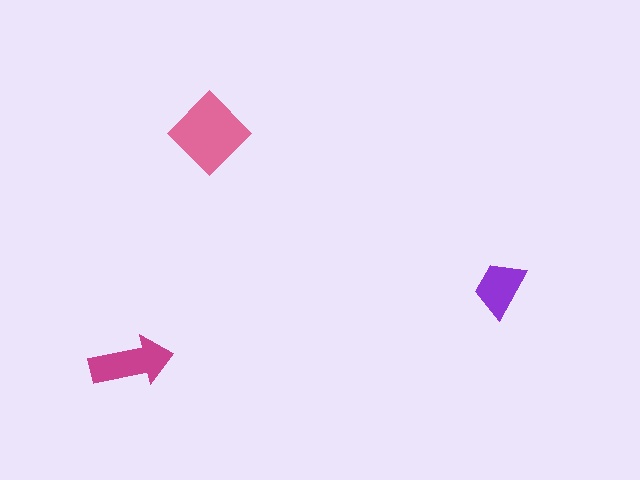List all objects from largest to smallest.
The pink diamond, the magenta arrow, the purple trapezoid.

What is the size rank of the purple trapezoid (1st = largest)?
3rd.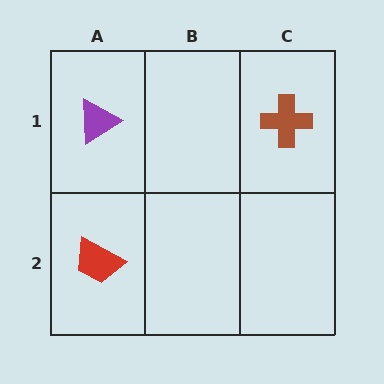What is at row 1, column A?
A purple triangle.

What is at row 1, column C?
A brown cross.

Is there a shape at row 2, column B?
No, that cell is empty.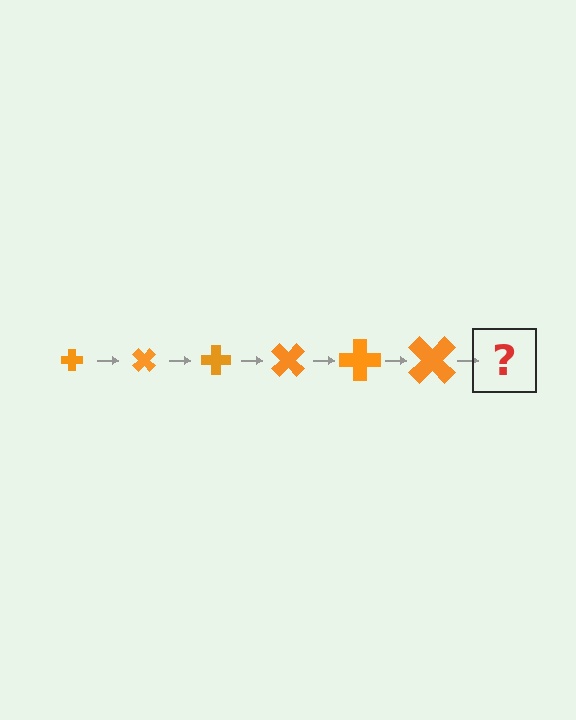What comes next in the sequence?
The next element should be a cross, larger than the previous one and rotated 270 degrees from the start.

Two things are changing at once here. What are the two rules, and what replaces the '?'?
The two rules are that the cross grows larger each step and it rotates 45 degrees each step. The '?' should be a cross, larger than the previous one and rotated 270 degrees from the start.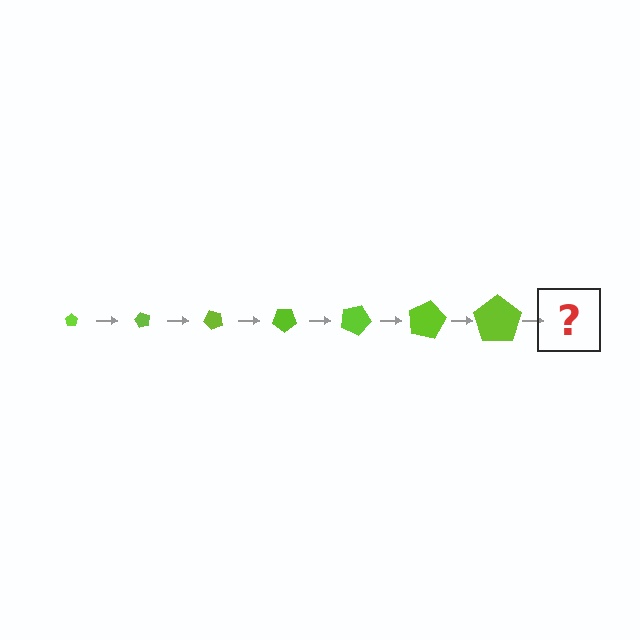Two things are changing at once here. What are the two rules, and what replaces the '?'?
The two rules are that the pentagon grows larger each step and it rotates 60 degrees each step. The '?' should be a pentagon, larger than the previous one and rotated 420 degrees from the start.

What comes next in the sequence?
The next element should be a pentagon, larger than the previous one and rotated 420 degrees from the start.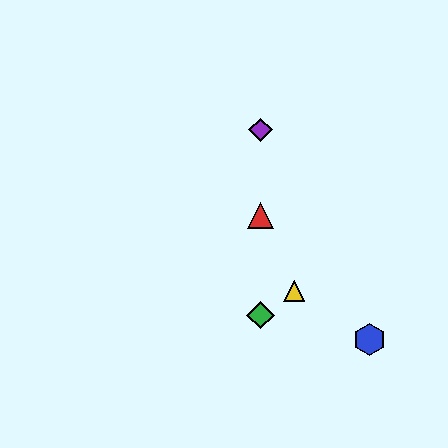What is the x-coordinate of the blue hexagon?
The blue hexagon is at x≈369.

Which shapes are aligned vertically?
The red triangle, the green diamond, the purple diamond are aligned vertically.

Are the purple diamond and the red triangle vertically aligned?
Yes, both are at x≈260.